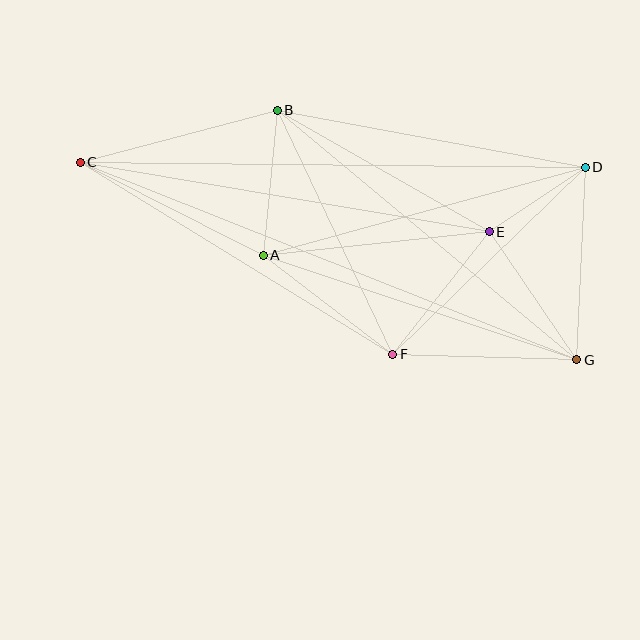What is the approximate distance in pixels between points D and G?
The distance between D and G is approximately 193 pixels.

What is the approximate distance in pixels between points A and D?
The distance between A and D is approximately 334 pixels.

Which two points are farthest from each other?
Points C and G are farthest from each other.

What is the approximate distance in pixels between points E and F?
The distance between E and F is approximately 156 pixels.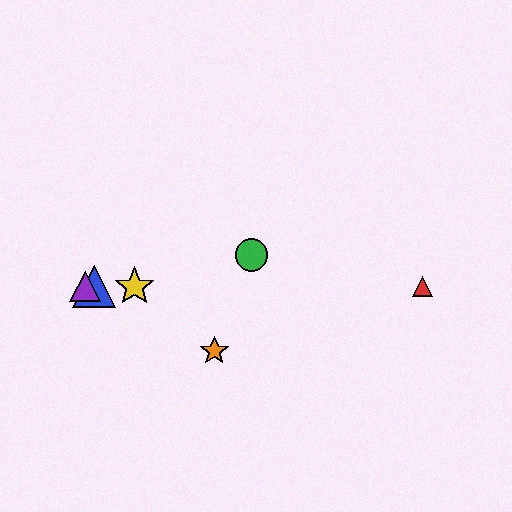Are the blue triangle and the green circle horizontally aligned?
No, the blue triangle is at y≈286 and the green circle is at y≈255.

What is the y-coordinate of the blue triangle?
The blue triangle is at y≈286.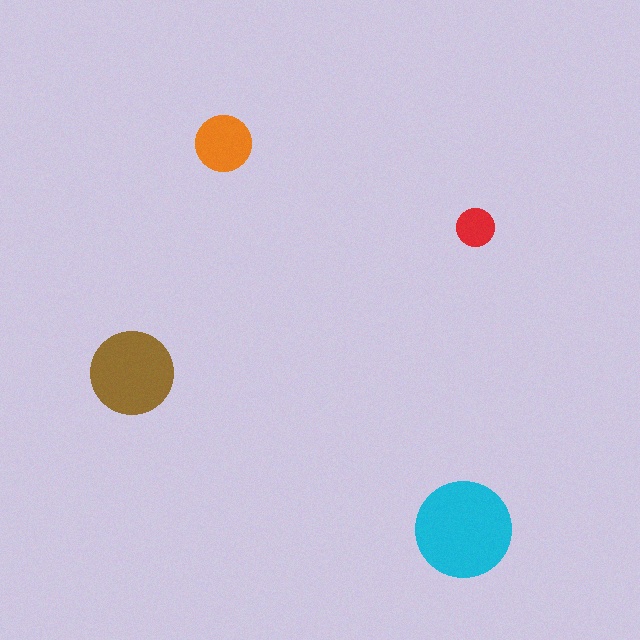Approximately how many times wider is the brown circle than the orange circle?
About 1.5 times wider.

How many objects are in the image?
There are 4 objects in the image.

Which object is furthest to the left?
The brown circle is leftmost.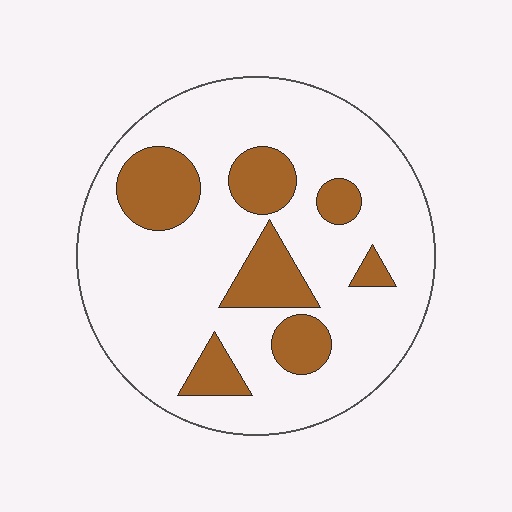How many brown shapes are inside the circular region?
7.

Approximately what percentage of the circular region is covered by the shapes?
Approximately 20%.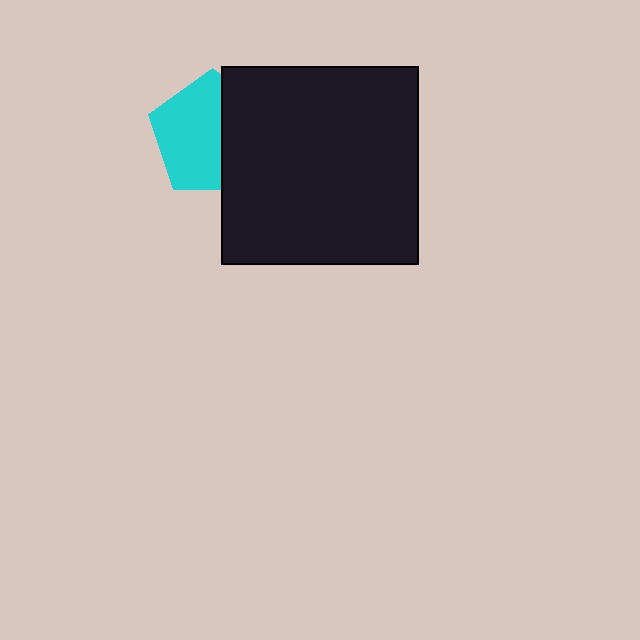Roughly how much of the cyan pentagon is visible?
About half of it is visible (roughly 60%).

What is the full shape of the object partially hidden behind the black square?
The partially hidden object is a cyan pentagon.